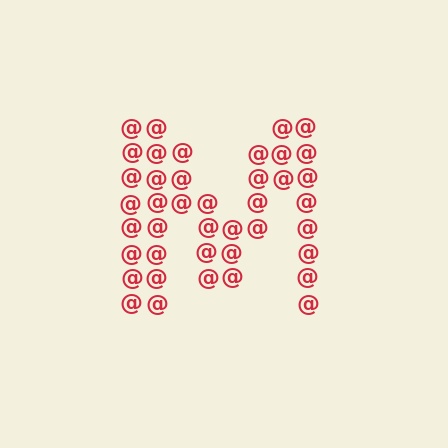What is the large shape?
The large shape is the letter M.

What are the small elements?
The small elements are at signs.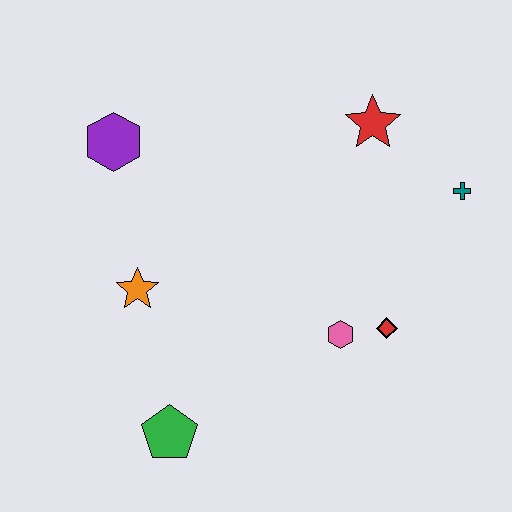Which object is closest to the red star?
The teal cross is closest to the red star.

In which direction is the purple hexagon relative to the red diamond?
The purple hexagon is to the left of the red diamond.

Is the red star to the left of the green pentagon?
No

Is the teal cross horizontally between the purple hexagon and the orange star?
No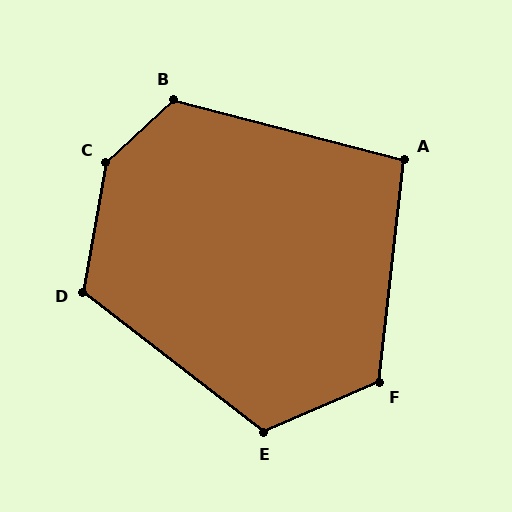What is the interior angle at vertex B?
Approximately 122 degrees (obtuse).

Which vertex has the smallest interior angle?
A, at approximately 98 degrees.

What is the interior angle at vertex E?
Approximately 119 degrees (obtuse).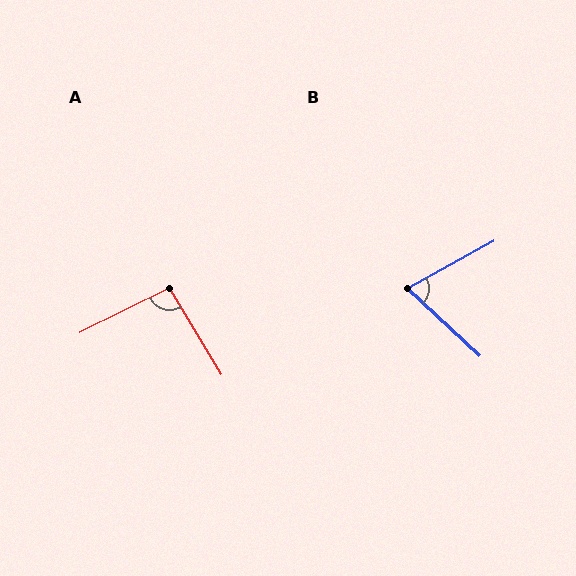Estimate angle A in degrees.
Approximately 94 degrees.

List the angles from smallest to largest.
B (72°), A (94°).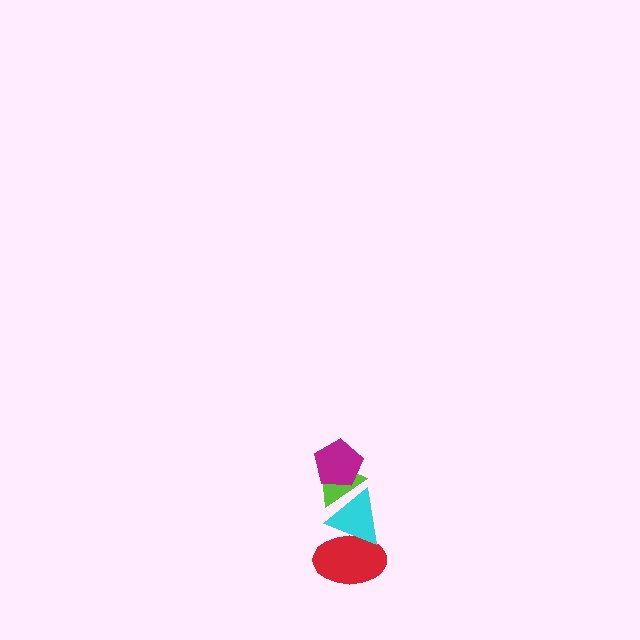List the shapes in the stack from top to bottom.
From top to bottom: the magenta pentagon, the lime triangle, the cyan triangle, the red ellipse.